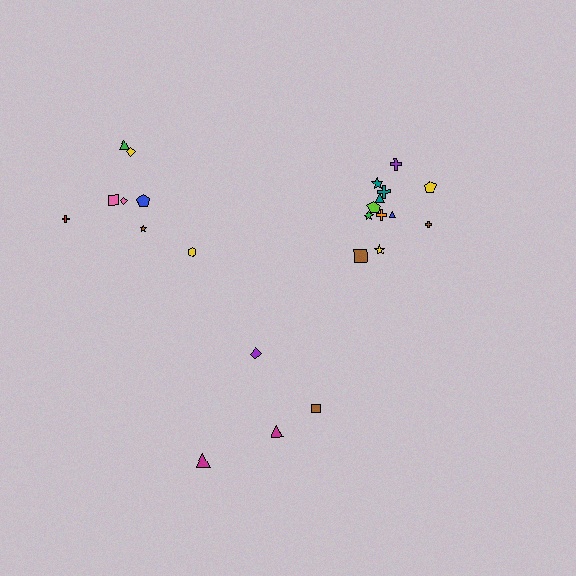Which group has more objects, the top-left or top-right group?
The top-right group.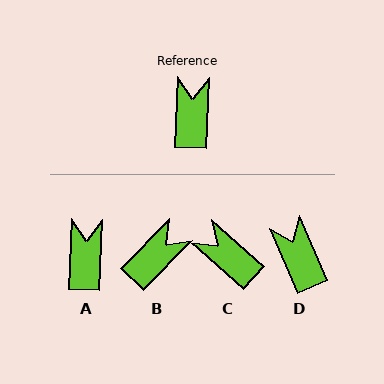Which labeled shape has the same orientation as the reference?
A.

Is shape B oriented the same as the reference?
No, it is off by about 42 degrees.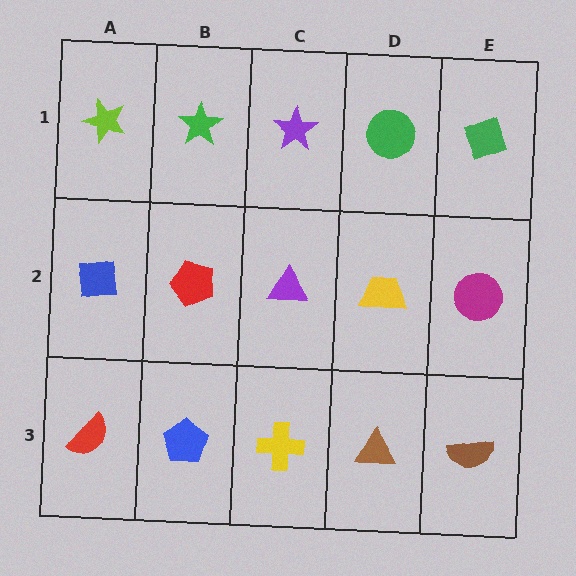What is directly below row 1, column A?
A blue square.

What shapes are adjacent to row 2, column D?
A green circle (row 1, column D), a brown triangle (row 3, column D), a purple triangle (row 2, column C), a magenta circle (row 2, column E).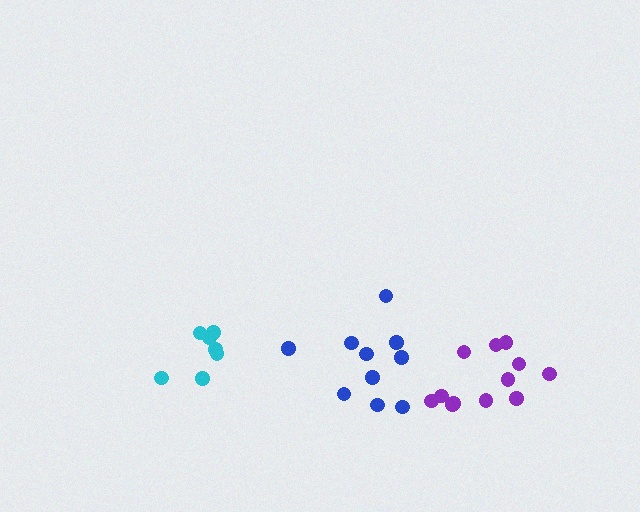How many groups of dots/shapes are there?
There are 3 groups.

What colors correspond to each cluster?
The clusters are colored: blue, cyan, purple.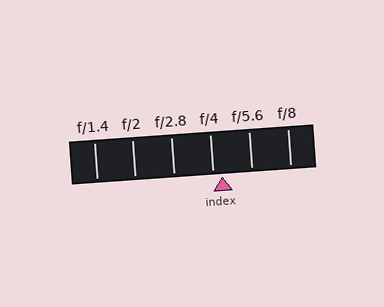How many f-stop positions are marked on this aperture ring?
There are 6 f-stop positions marked.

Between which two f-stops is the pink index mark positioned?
The index mark is between f/4 and f/5.6.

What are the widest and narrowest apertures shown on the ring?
The widest aperture shown is f/1.4 and the narrowest is f/8.